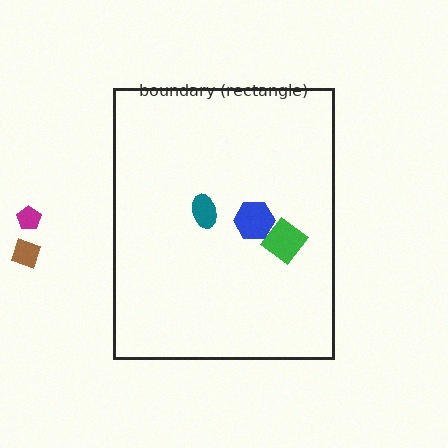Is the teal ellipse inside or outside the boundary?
Inside.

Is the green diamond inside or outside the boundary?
Inside.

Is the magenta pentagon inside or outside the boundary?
Outside.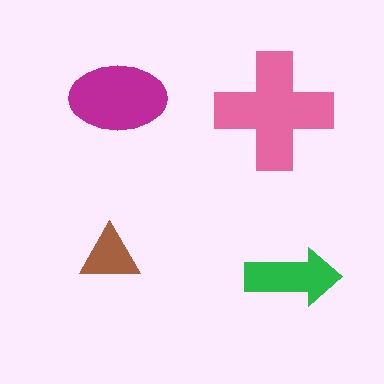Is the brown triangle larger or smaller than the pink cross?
Smaller.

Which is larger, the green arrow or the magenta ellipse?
The magenta ellipse.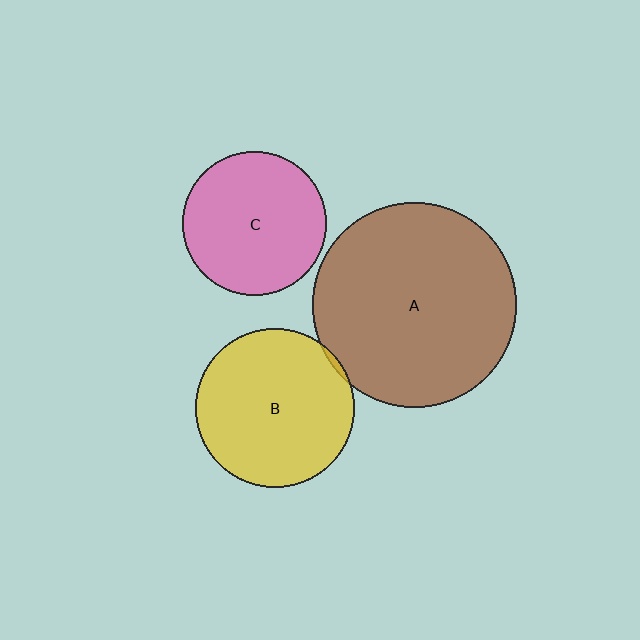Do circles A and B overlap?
Yes.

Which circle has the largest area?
Circle A (brown).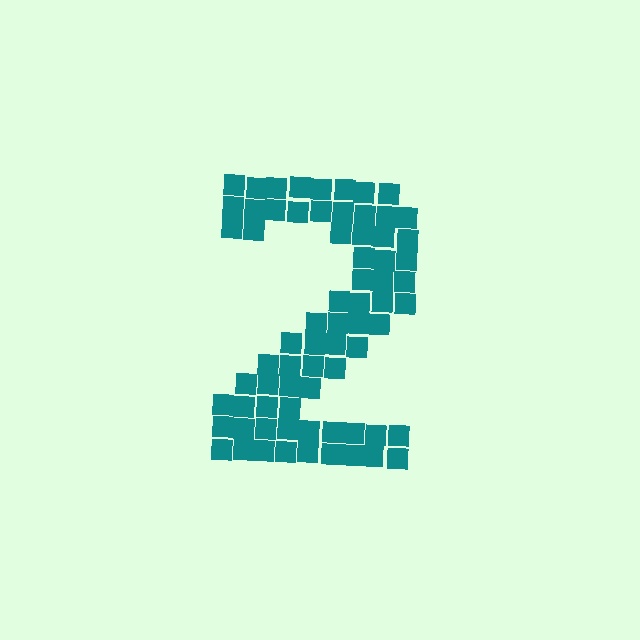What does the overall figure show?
The overall figure shows the digit 2.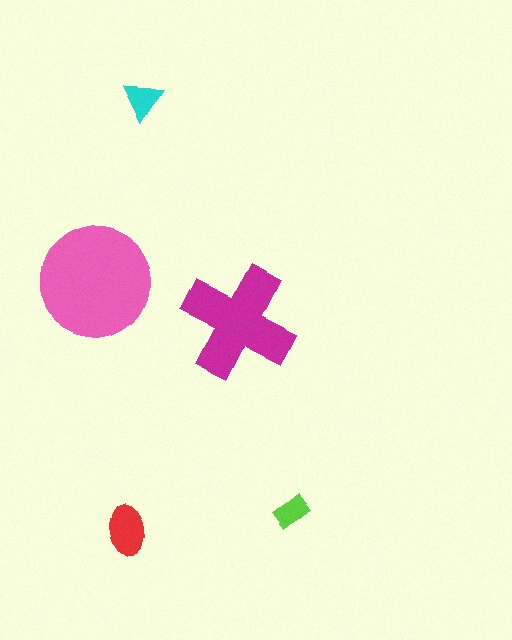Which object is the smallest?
The lime rectangle.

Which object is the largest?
The pink circle.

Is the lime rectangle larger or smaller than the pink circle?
Smaller.